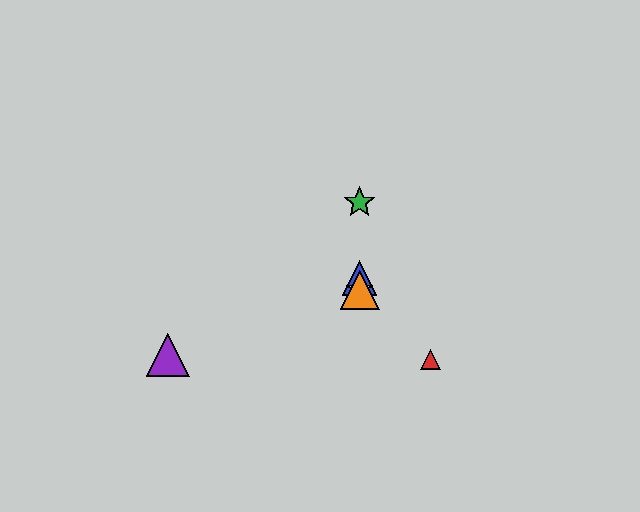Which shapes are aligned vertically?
The blue triangle, the green star, the yellow star, the orange triangle are aligned vertically.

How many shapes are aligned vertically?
4 shapes (the blue triangle, the green star, the yellow star, the orange triangle) are aligned vertically.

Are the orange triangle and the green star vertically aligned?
Yes, both are at x≈360.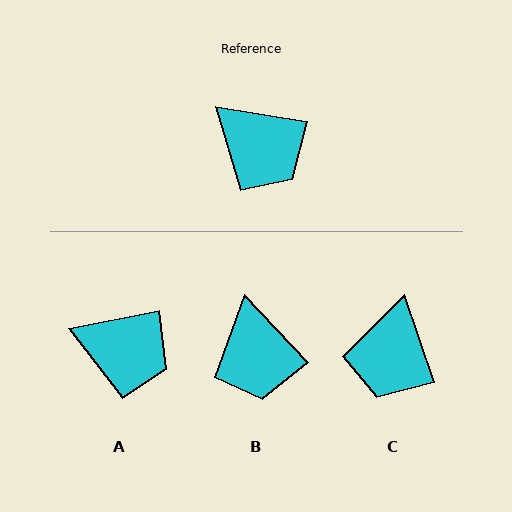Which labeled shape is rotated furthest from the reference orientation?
C, about 62 degrees away.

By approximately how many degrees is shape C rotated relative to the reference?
Approximately 62 degrees clockwise.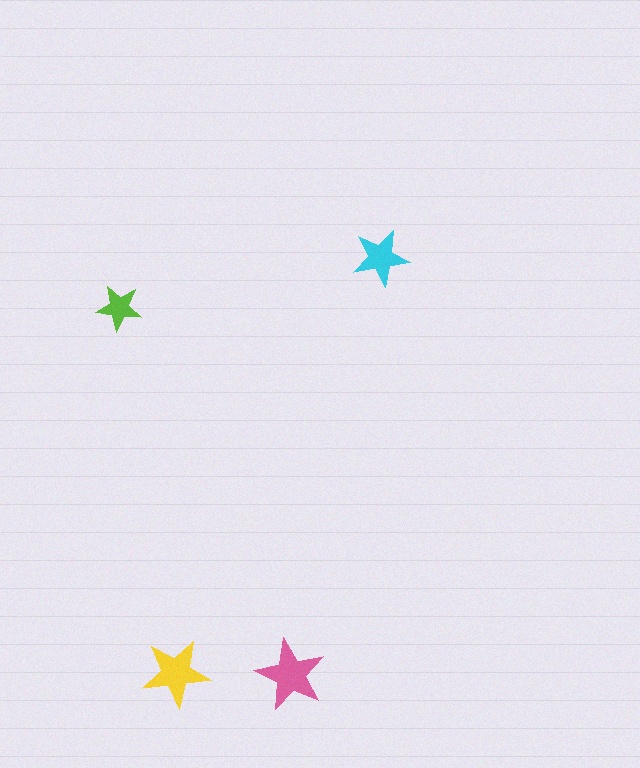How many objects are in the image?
There are 4 objects in the image.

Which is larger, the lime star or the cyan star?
The cyan one.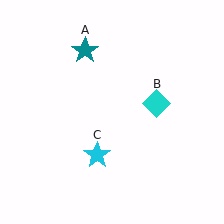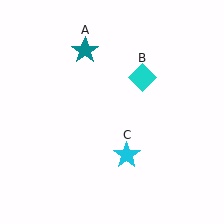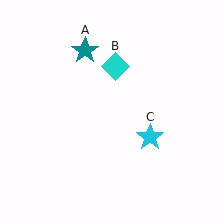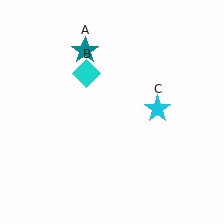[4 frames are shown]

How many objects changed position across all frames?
2 objects changed position: cyan diamond (object B), cyan star (object C).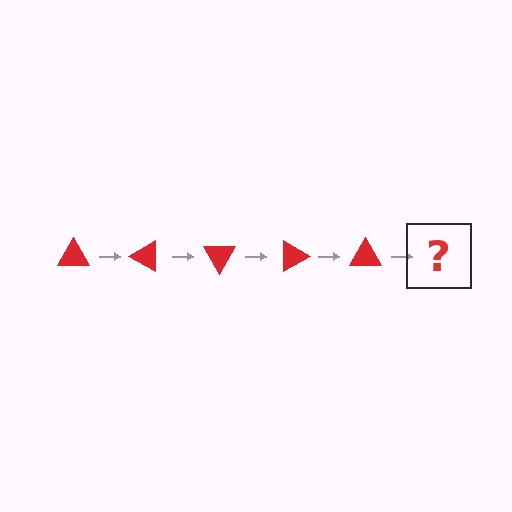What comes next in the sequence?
The next element should be a red triangle rotated 150 degrees.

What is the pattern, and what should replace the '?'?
The pattern is that the triangle rotates 30 degrees each step. The '?' should be a red triangle rotated 150 degrees.